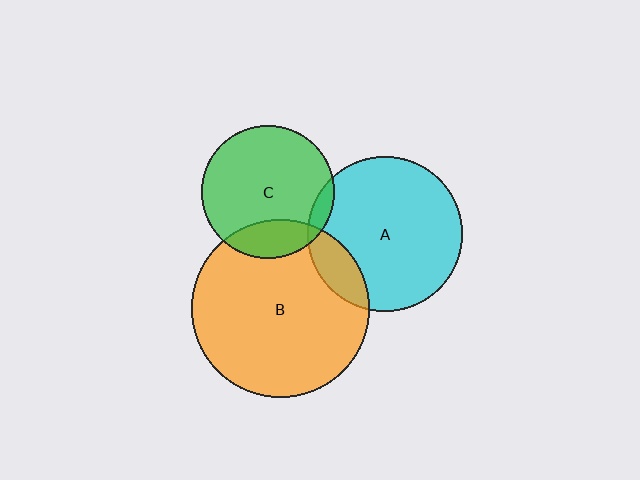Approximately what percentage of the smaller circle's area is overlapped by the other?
Approximately 5%.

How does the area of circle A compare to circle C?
Approximately 1.4 times.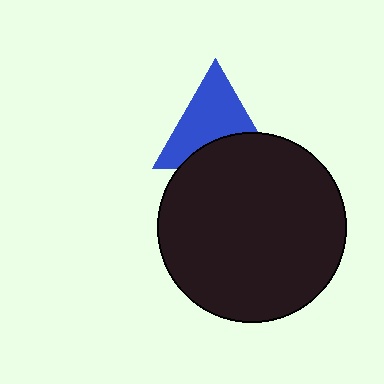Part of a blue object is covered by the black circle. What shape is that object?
It is a triangle.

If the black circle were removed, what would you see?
You would see the complete blue triangle.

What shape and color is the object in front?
The object in front is a black circle.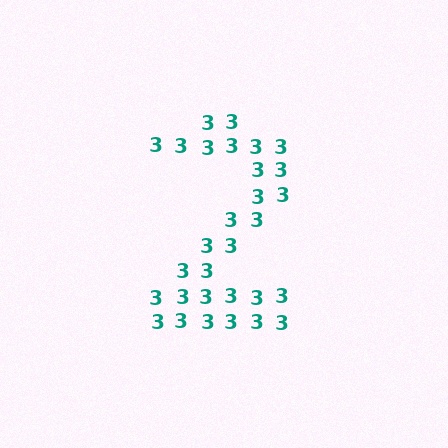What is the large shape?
The large shape is the digit 2.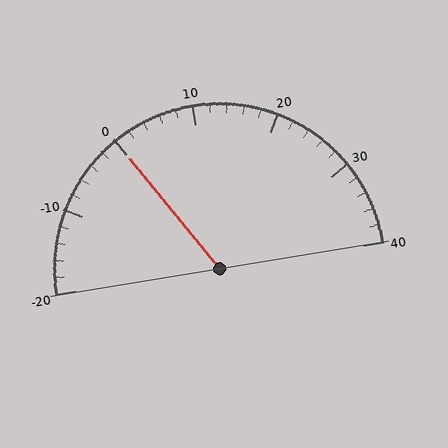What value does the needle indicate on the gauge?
The needle indicates approximately 0.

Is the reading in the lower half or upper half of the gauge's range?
The reading is in the lower half of the range (-20 to 40).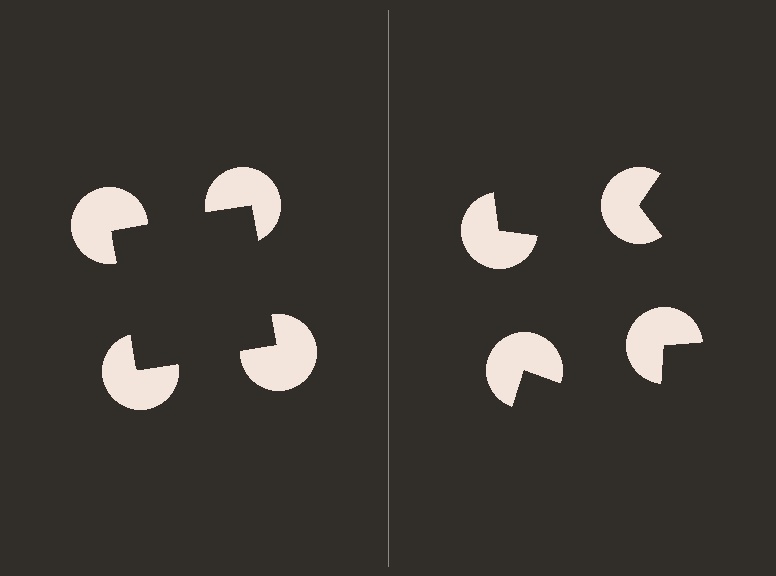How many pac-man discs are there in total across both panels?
8 — 4 on each side.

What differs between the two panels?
The pac-man discs are positioned identically on both sides; only the wedge orientations differ. On the left they align to a square; on the right they are misaligned.